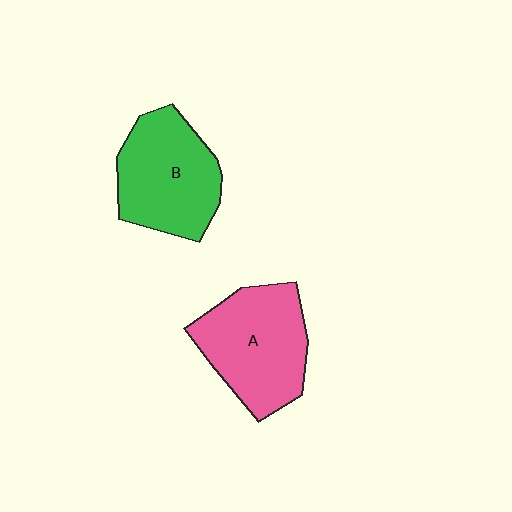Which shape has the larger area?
Shape A (pink).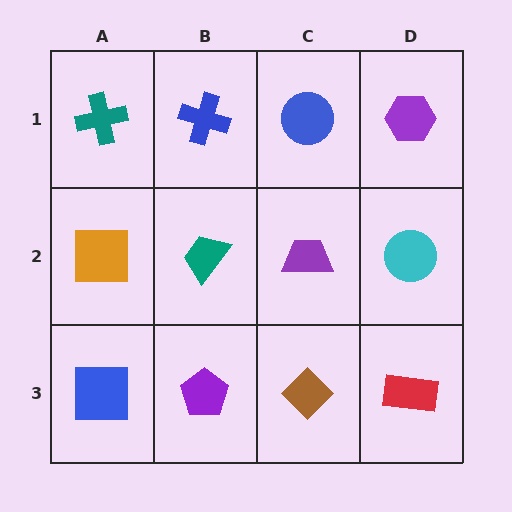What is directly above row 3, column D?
A cyan circle.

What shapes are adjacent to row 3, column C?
A purple trapezoid (row 2, column C), a purple pentagon (row 3, column B), a red rectangle (row 3, column D).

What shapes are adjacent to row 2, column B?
A blue cross (row 1, column B), a purple pentagon (row 3, column B), an orange square (row 2, column A), a purple trapezoid (row 2, column C).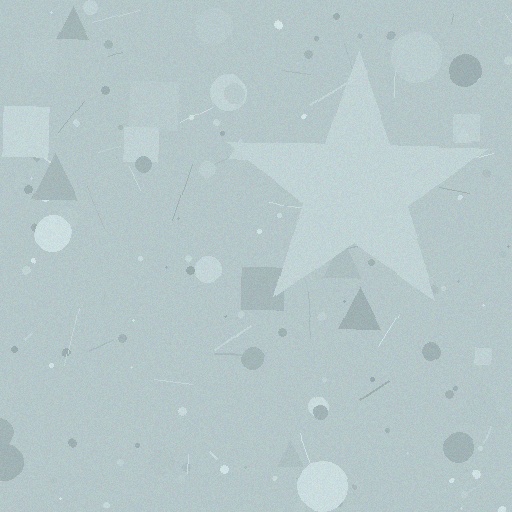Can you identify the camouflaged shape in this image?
The camouflaged shape is a star.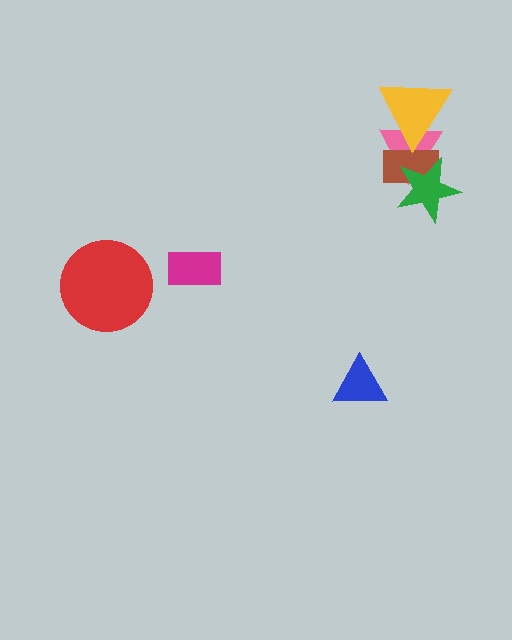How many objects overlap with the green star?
2 objects overlap with the green star.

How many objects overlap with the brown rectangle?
3 objects overlap with the brown rectangle.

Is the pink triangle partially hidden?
Yes, it is partially covered by another shape.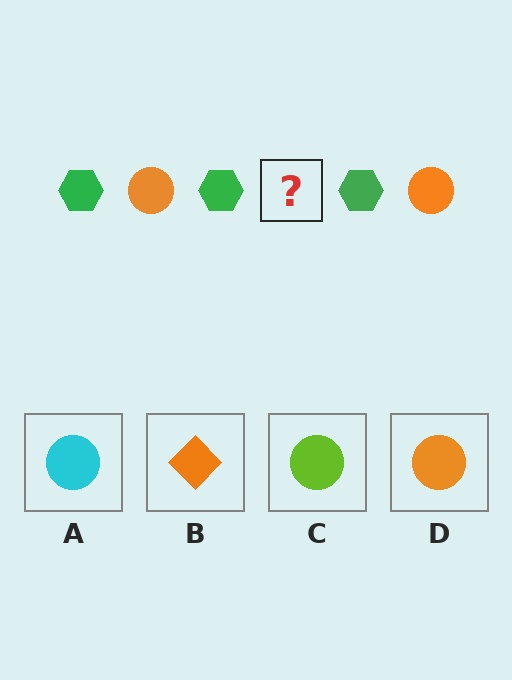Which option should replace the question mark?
Option D.